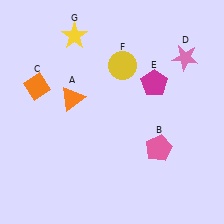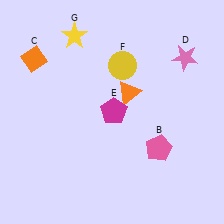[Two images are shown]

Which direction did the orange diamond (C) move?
The orange diamond (C) moved up.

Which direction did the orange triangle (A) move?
The orange triangle (A) moved right.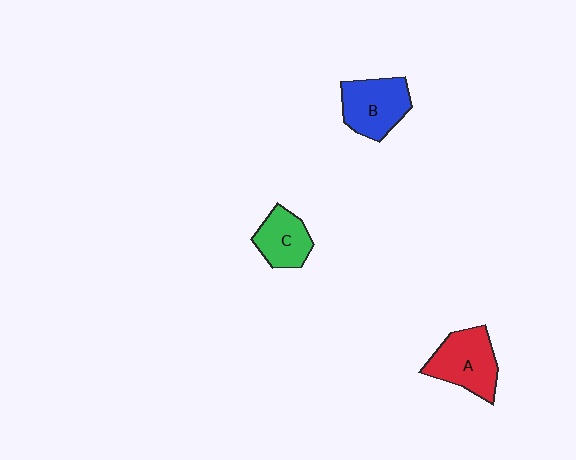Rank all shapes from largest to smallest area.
From largest to smallest: A (red), B (blue), C (green).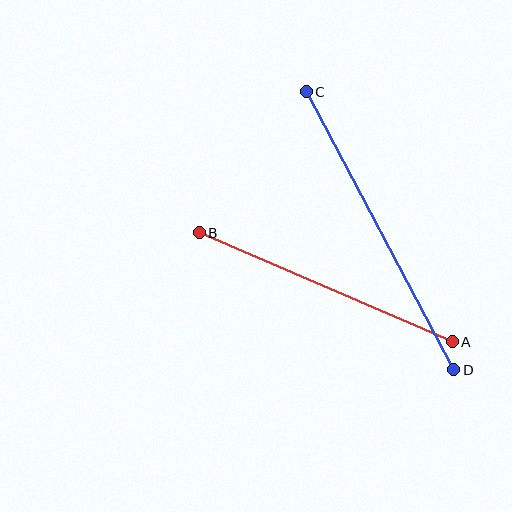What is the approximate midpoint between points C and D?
The midpoint is at approximately (380, 231) pixels.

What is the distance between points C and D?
The distance is approximately 315 pixels.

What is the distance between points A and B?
The distance is approximately 276 pixels.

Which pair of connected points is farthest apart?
Points C and D are farthest apart.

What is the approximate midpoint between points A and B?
The midpoint is at approximately (326, 287) pixels.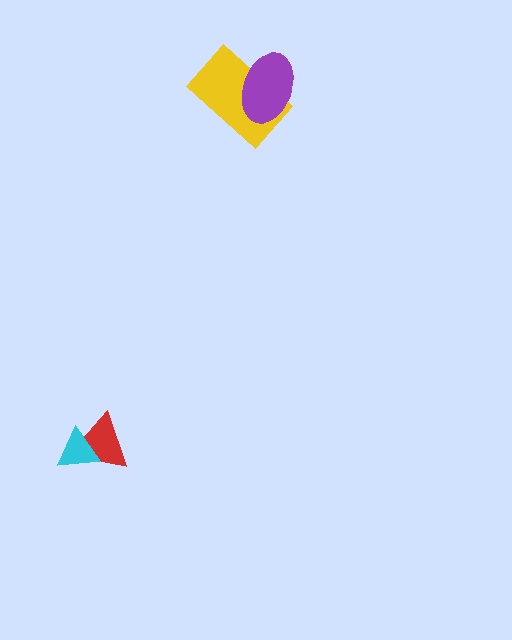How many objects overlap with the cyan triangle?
1 object overlaps with the cyan triangle.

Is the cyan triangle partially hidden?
No, no other shape covers it.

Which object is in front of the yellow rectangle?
The purple ellipse is in front of the yellow rectangle.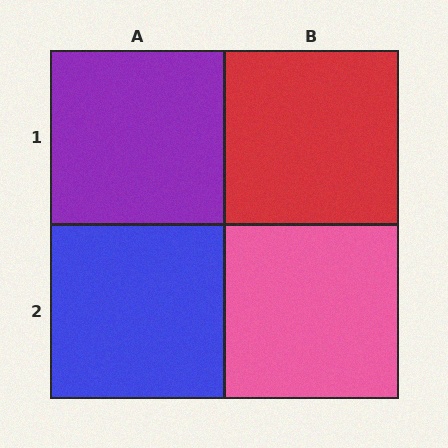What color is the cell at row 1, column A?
Purple.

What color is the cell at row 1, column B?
Red.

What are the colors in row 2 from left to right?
Blue, pink.